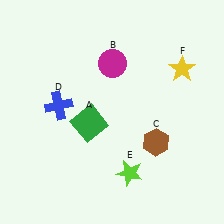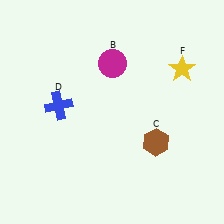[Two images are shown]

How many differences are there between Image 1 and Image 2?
There are 2 differences between the two images.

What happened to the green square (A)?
The green square (A) was removed in Image 2. It was in the bottom-left area of Image 1.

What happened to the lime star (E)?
The lime star (E) was removed in Image 2. It was in the bottom-right area of Image 1.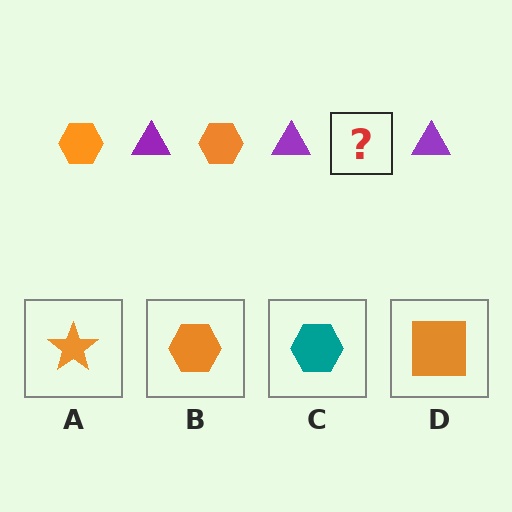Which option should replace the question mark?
Option B.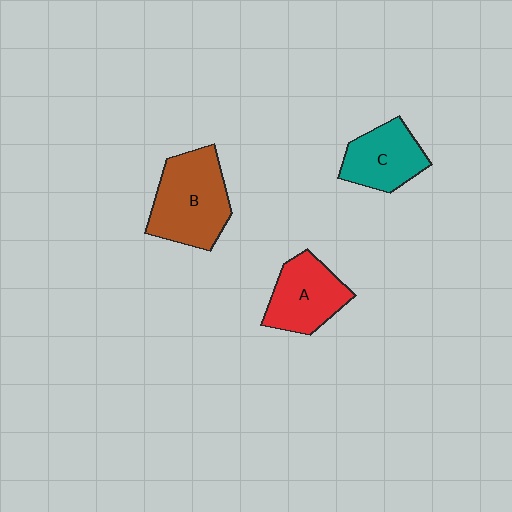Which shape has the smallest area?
Shape C (teal).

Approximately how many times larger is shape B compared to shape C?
Approximately 1.4 times.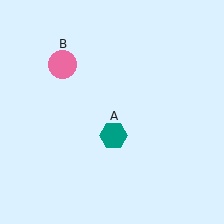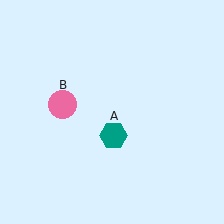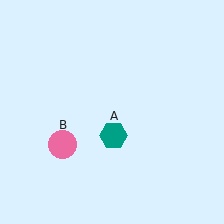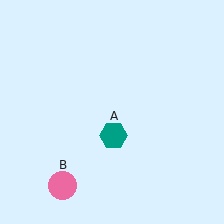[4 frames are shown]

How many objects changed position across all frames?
1 object changed position: pink circle (object B).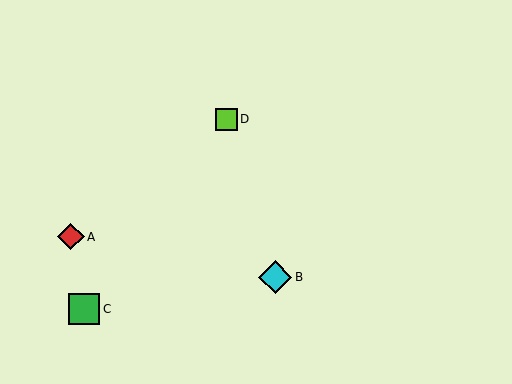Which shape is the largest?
The cyan diamond (labeled B) is the largest.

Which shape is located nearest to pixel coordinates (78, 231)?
The red diamond (labeled A) at (71, 237) is nearest to that location.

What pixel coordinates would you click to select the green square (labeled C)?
Click at (84, 309) to select the green square C.